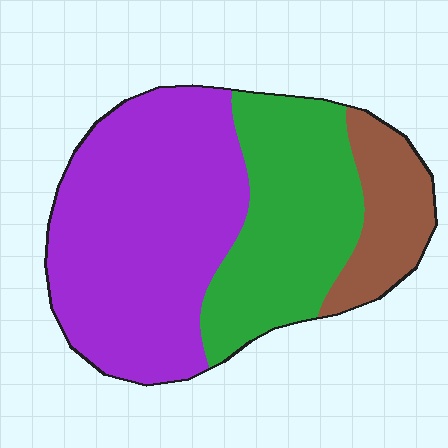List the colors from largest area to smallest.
From largest to smallest: purple, green, brown.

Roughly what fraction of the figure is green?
Green takes up between a quarter and a half of the figure.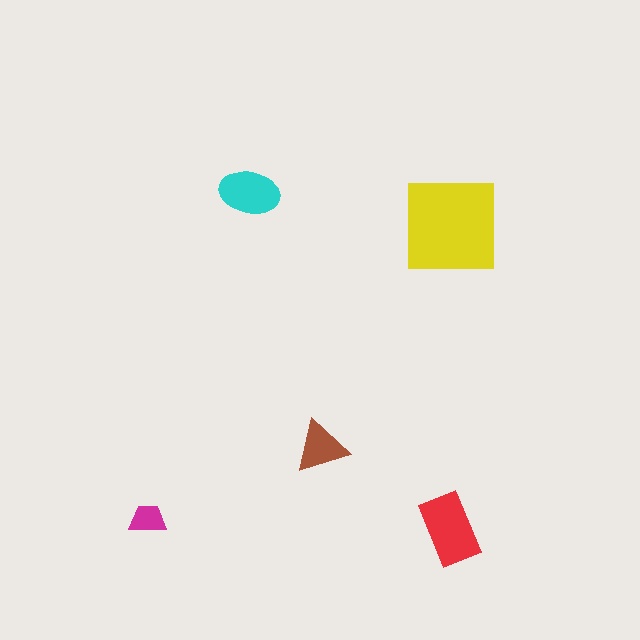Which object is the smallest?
The magenta trapezoid.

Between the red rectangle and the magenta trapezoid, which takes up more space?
The red rectangle.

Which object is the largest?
The yellow square.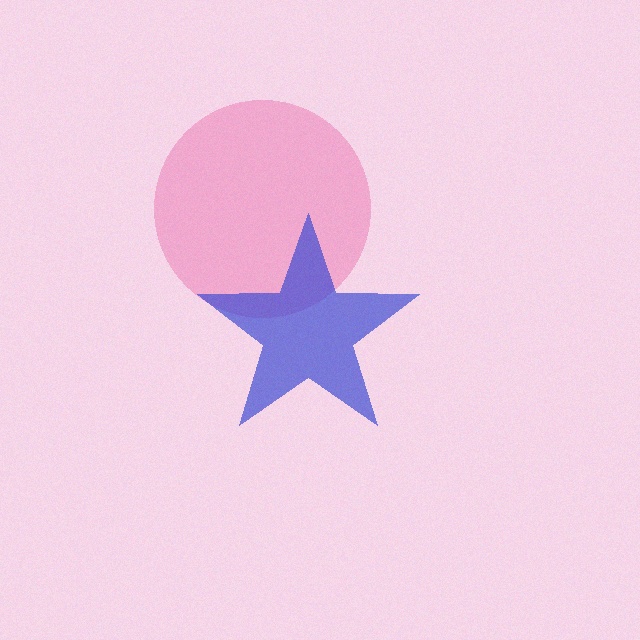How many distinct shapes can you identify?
There are 2 distinct shapes: a pink circle, a blue star.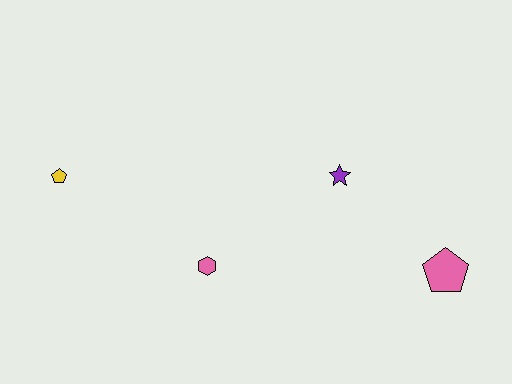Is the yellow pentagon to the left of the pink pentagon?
Yes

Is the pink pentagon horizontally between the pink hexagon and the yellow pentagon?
No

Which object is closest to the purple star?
The pink pentagon is closest to the purple star.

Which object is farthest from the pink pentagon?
The yellow pentagon is farthest from the pink pentagon.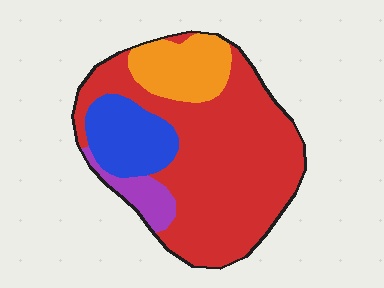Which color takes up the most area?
Red, at roughly 65%.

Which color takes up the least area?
Purple, at roughly 5%.